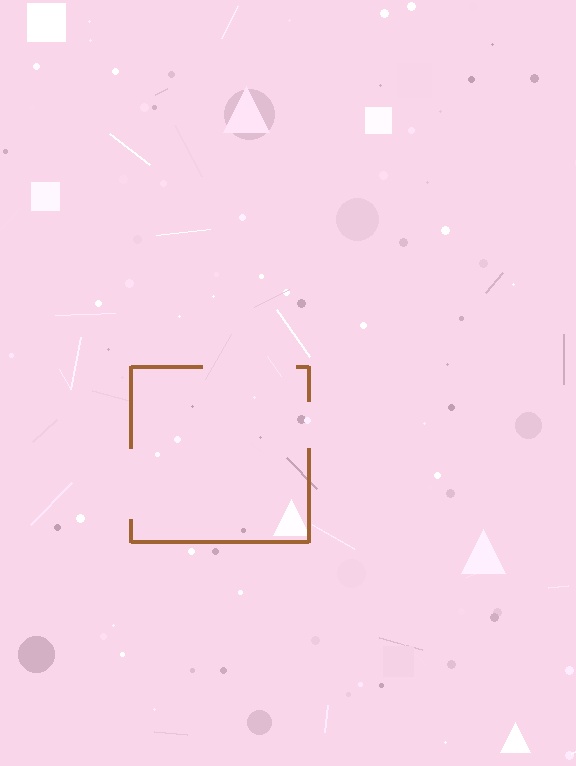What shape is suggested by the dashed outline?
The dashed outline suggests a square.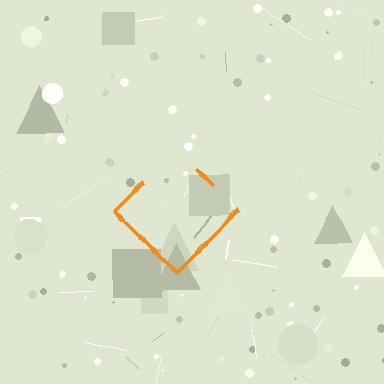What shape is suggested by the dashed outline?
The dashed outline suggests a diamond.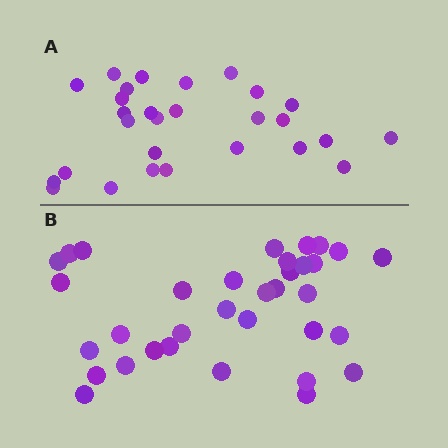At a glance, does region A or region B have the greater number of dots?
Region B (the bottom region) has more dots.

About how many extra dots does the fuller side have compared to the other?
Region B has about 6 more dots than region A.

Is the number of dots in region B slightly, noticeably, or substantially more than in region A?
Region B has only slightly more — the two regions are fairly close. The ratio is roughly 1.2 to 1.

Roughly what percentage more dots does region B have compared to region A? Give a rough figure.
About 20% more.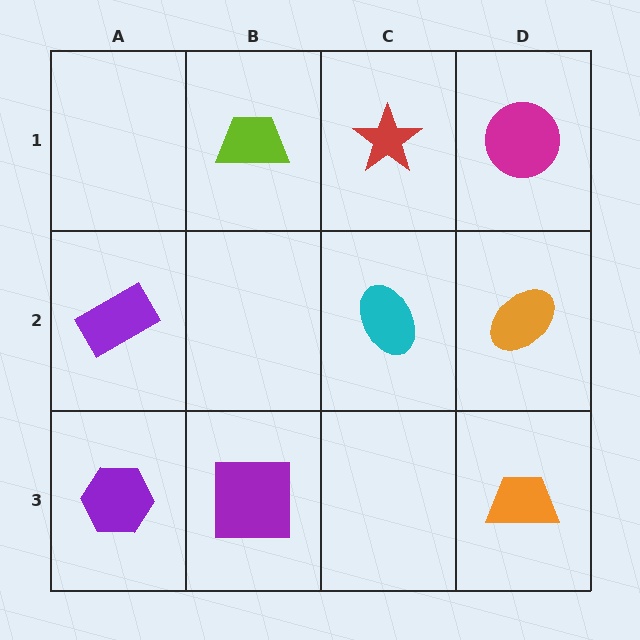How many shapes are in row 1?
3 shapes.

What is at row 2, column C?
A cyan ellipse.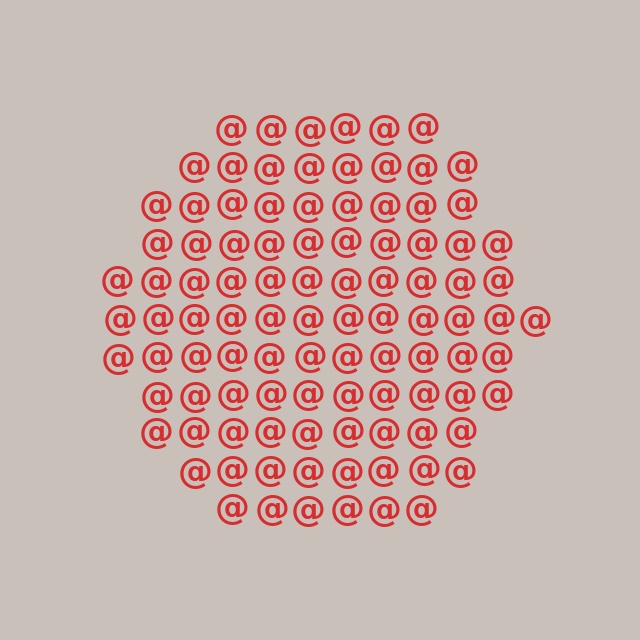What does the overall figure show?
The overall figure shows a hexagon.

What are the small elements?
The small elements are at signs.